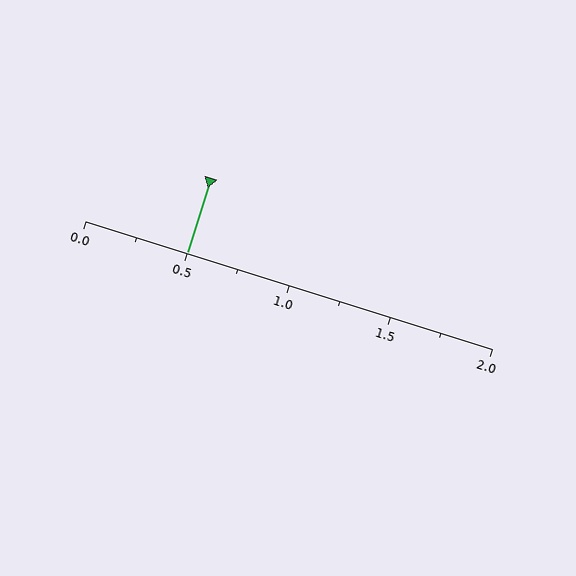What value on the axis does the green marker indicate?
The marker indicates approximately 0.5.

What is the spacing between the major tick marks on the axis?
The major ticks are spaced 0.5 apart.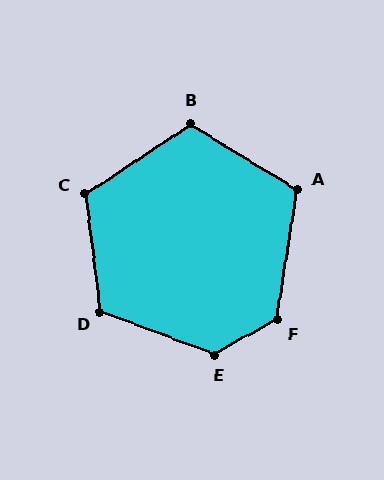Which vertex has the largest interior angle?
E, at approximately 131 degrees.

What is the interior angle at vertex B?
Approximately 114 degrees (obtuse).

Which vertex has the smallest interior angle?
A, at approximately 113 degrees.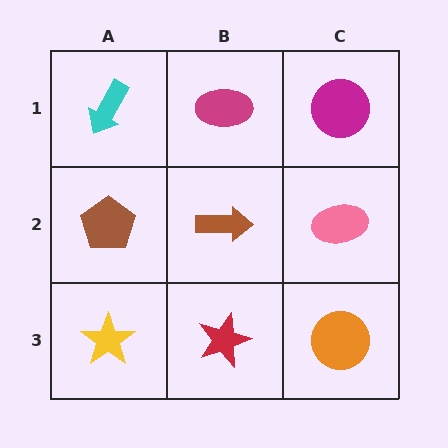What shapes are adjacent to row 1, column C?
A pink ellipse (row 2, column C), a magenta ellipse (row 1, column B).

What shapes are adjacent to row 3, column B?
A brown arrow (row 2, column B), a yellow star (row 3, column A), an orange circle (row 3, column C).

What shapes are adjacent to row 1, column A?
A brown pentagon (row 2, column A), a magenta ellipse (row 1, column B).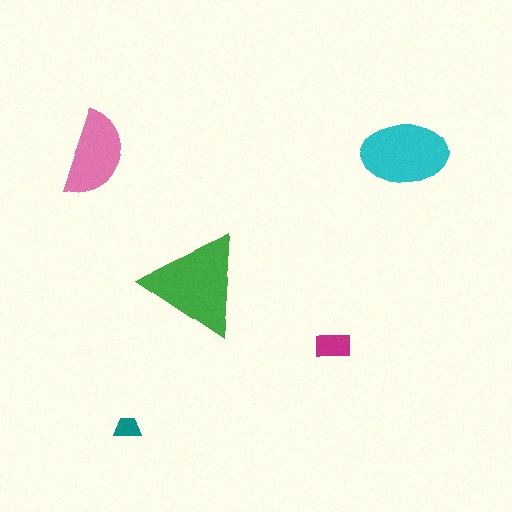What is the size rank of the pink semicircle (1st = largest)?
3rd.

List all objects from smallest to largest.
The teal trapezoid, the magenta rectangle, the pink semicircle, the cyan ellipse, the green triangle.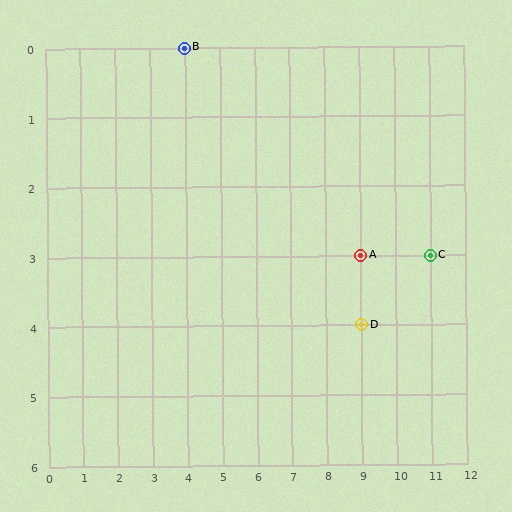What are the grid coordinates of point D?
Point D is at grid coordinates (9, 4).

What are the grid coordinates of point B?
Point B is at grid coordinates (4, 0).